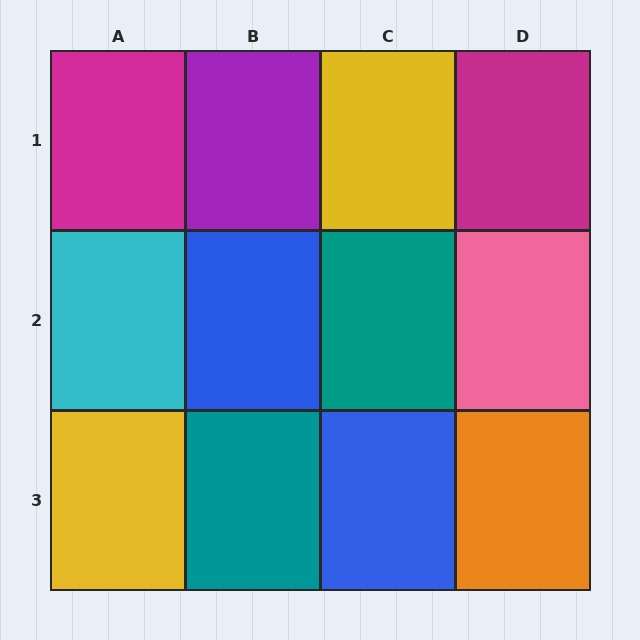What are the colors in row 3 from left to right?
Yellow, teal, blue, orange.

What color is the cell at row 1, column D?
Magenta.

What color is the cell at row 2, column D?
Pink.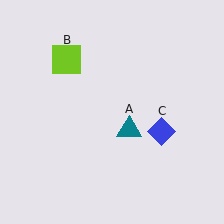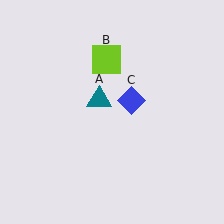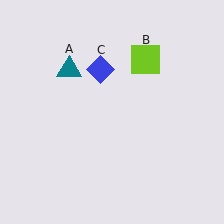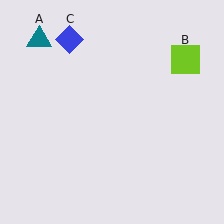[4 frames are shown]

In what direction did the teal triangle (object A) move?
The teal triangle (object A) moved up and to the left.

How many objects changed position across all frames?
3 objects changed position: teal triangle (object A), lime square (object B), blue diamond (object C).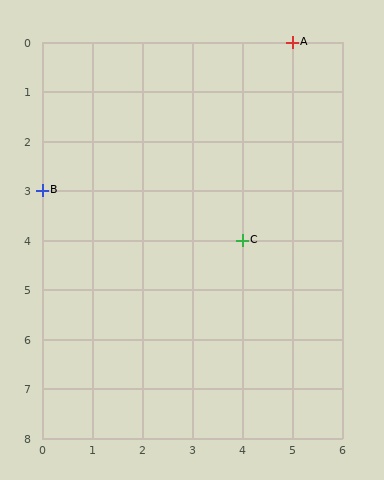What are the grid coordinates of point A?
Point A is at grid coordinates (5, 0).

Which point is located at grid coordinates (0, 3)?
Point B is at (0, 3).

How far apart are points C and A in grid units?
Points C and A are 1 column and 4 rows apart (about 4.1 grid units diagonally).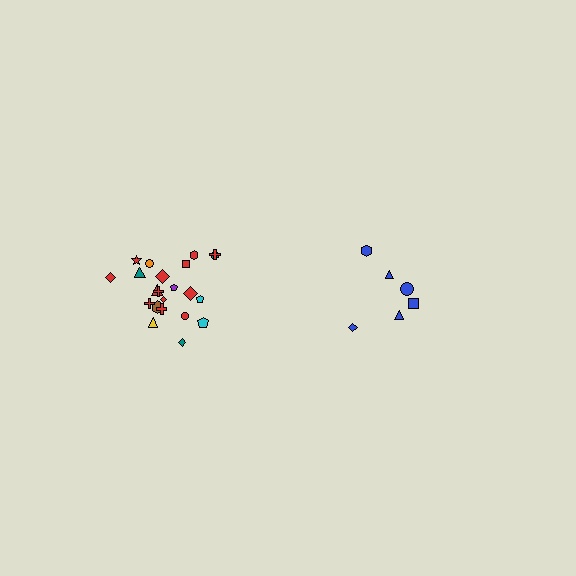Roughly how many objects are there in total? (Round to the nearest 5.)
Roughly 30 objects in total.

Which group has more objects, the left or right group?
The left group.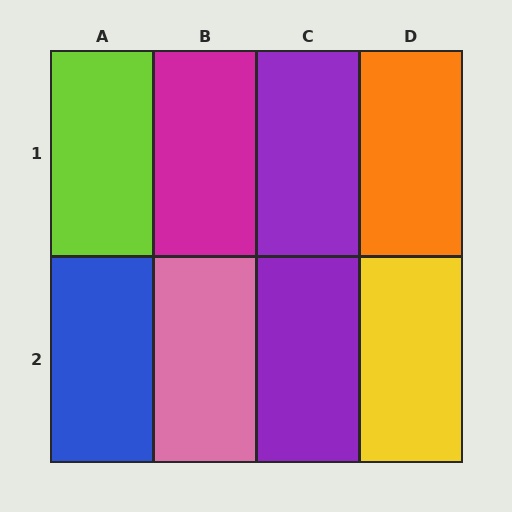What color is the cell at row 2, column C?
Purple.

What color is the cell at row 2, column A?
Blue.